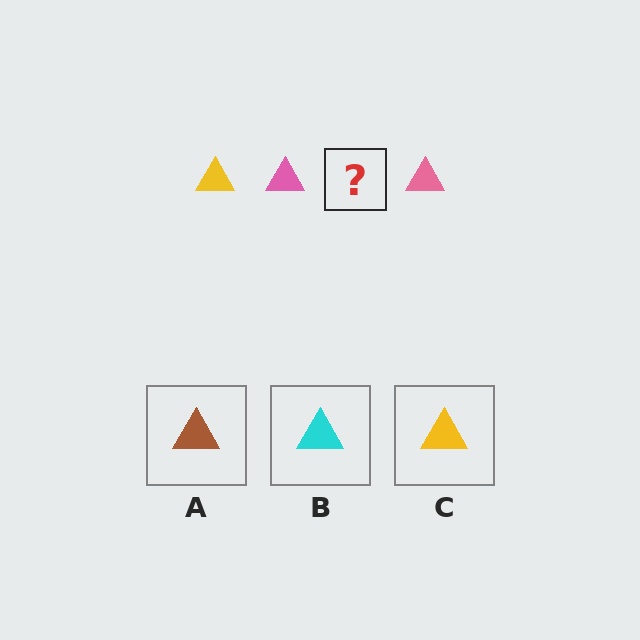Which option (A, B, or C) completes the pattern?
C.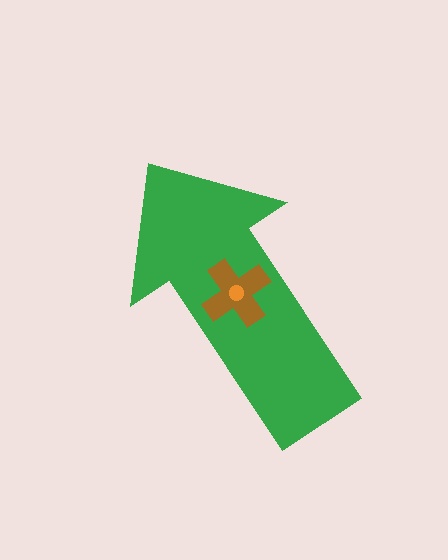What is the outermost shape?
The green arrow.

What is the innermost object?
The orange circle.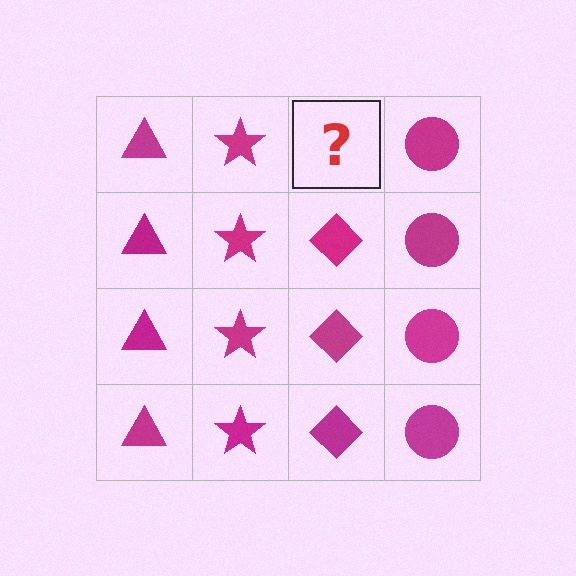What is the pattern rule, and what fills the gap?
The rule is that each column has a consistent shape. The gap should be filled with a magenta diamond.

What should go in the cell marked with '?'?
The missing cell should contain a magenta diamond.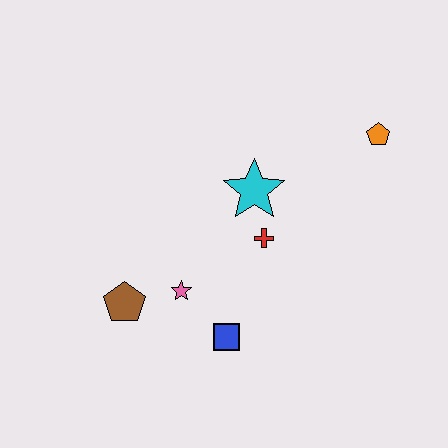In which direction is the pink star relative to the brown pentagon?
The pink star is to the right of the brown pentagon.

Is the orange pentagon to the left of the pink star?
No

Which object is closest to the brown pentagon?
The pink star is closest to the brown pentagon.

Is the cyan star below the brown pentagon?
No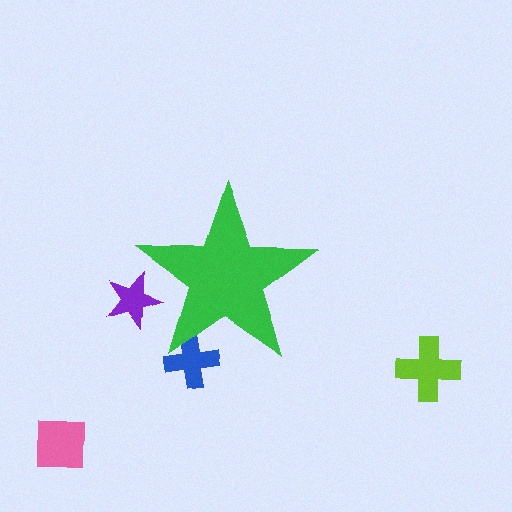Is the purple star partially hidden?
Yes, the purple star is partially hidden behind the green star.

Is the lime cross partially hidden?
No, the lime cross is fully visible.